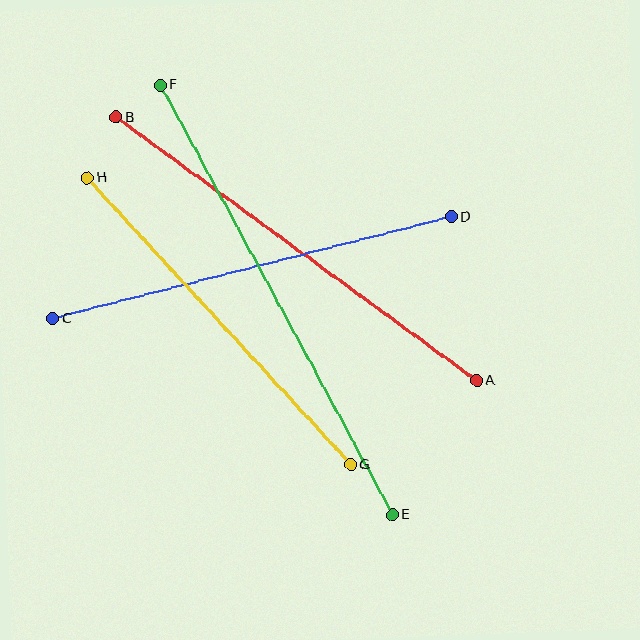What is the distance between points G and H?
The distance is approximately 389 pixels.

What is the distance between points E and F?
The distance is approximately 488 pixels.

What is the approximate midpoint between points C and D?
The midpoint is at approximately (252, 268) pixels.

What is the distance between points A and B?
The distance is approximately 447 pixels.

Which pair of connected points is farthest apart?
Points E and F are farthest apart.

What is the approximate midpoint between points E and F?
The midpoint is at approximately (277, 300) pixels.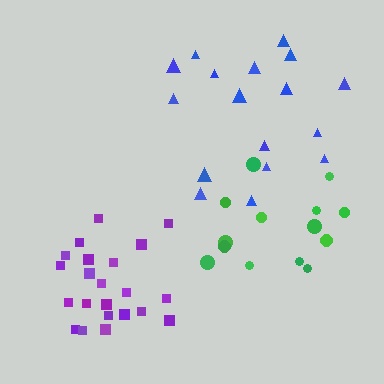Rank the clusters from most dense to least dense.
purple, green, blue.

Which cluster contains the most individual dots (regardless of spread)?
Purple (22).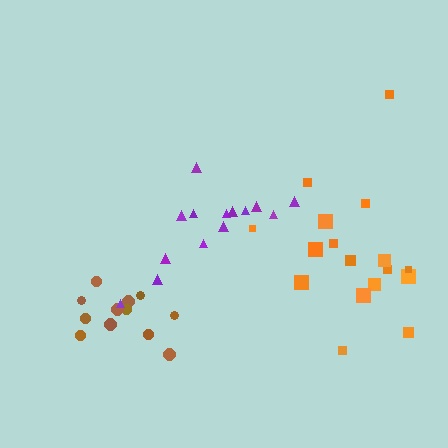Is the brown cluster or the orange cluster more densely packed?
Brown.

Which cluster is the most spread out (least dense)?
Orange.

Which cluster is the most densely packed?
Brown.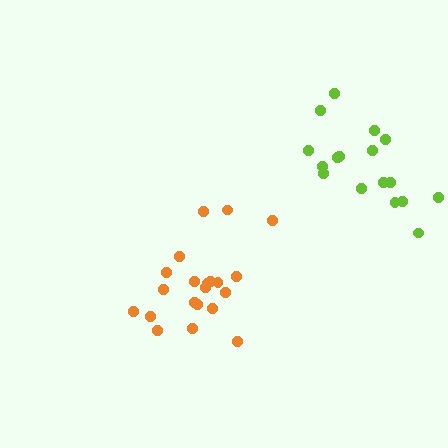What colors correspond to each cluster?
The clusters are colored: lime, orange.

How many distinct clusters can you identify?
There are 2 distinct clusters.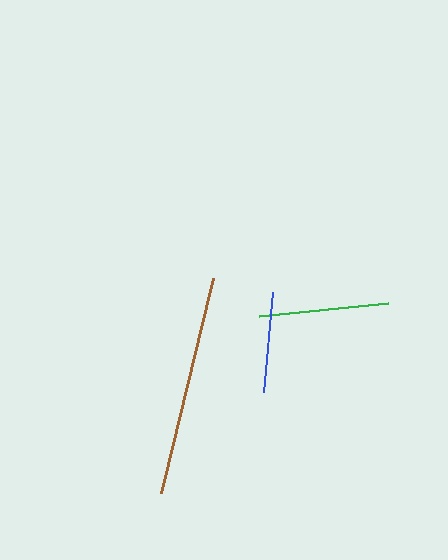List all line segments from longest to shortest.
From longest to shortest: brown, green, blue.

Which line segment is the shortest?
The blue line is the shortest at approximately 100 pixels.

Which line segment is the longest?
The brown line is the longest at approximately 221 pixels.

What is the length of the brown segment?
The brown segment is approximately 221 pixels long.